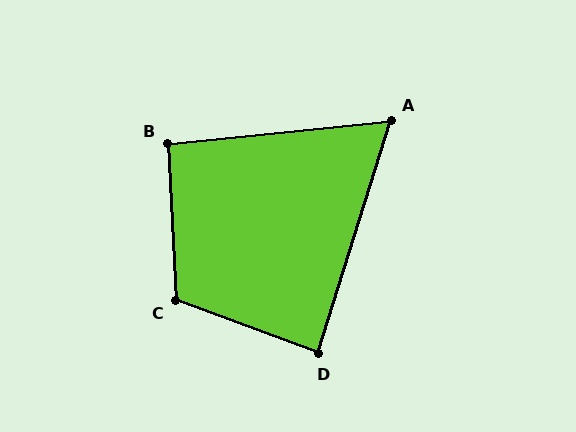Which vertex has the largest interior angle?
C, at approximately 113 degrees.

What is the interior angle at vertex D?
Approximately 87 degrees (approximately right).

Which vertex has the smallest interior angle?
A, at approximately 67 degrees.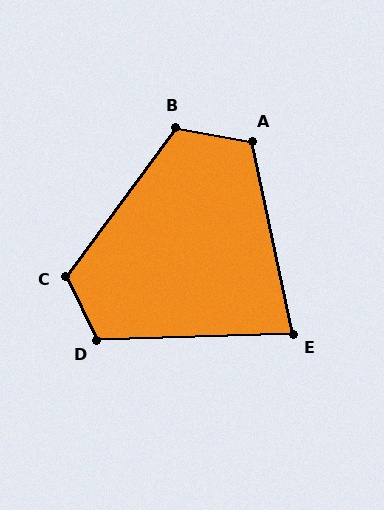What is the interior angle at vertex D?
Approximately 114 degrees (obtuse).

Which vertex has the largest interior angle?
C, at approximately 118 degrees.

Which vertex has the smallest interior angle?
E, at approximately 80 degrees.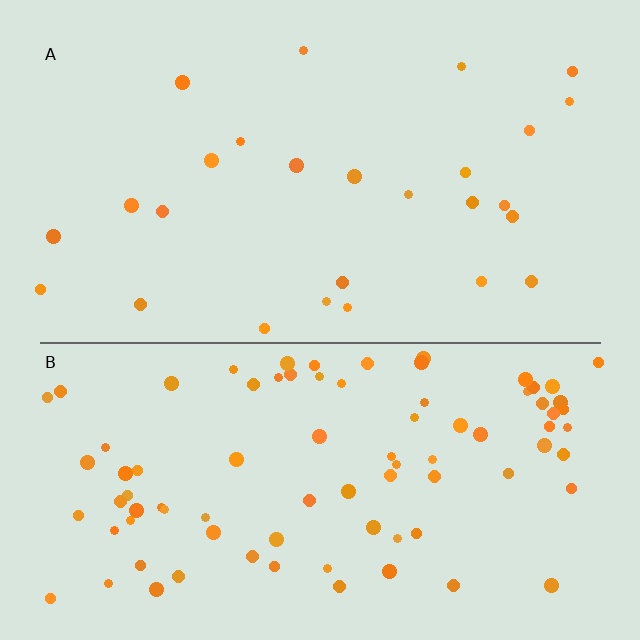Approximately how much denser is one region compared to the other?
Approximately 3.3× — region B over region A.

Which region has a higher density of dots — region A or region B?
B (the bottom).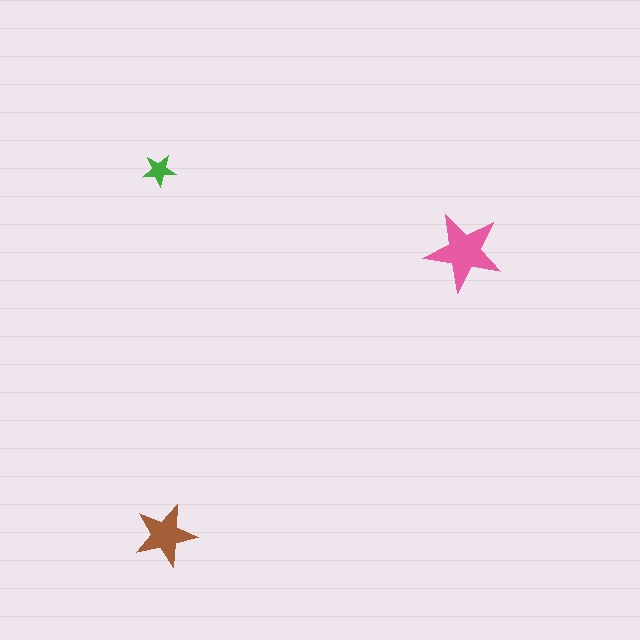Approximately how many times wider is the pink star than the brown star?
About 1.5 times wider.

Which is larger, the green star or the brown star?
The brown one.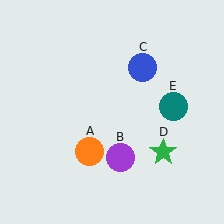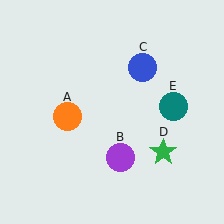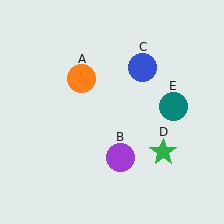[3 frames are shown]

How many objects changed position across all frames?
1 object changed position: orange circle (object A).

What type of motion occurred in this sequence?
The orange circle (object A) rotated clockwise around the center of the scene.